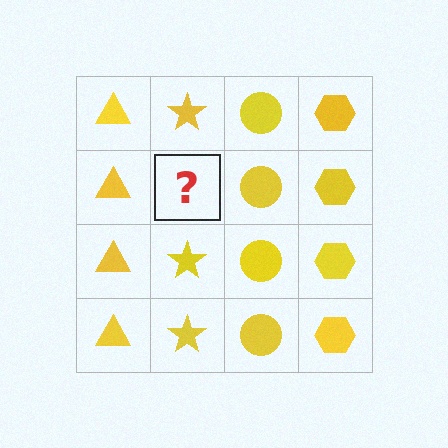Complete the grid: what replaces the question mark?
The question mark should be replaced with a yellow star.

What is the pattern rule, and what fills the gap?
The rule is that each column has a consistent shape. The gap should be filled with a yellow star.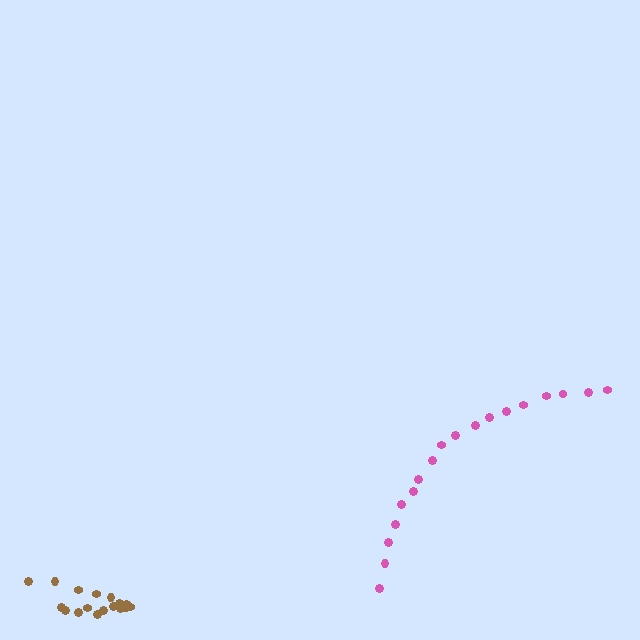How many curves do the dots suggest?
There are 2 distinct paths.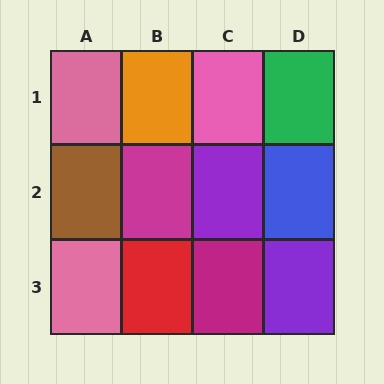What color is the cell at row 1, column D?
Green.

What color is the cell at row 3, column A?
Pink.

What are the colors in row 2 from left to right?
Brown, magenta, purple, blue.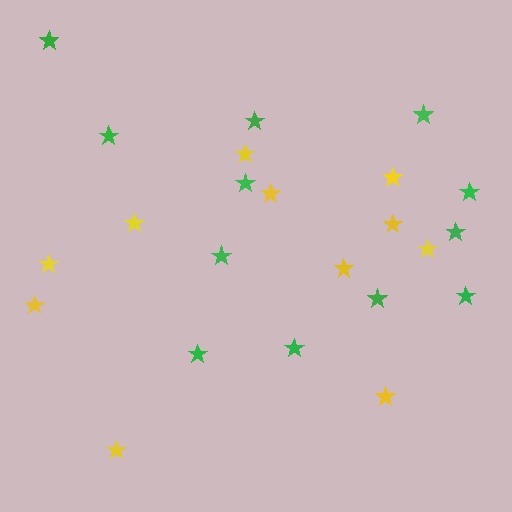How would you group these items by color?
There are 2 groups: one group of yellow stars (11) and one group of green stars (12).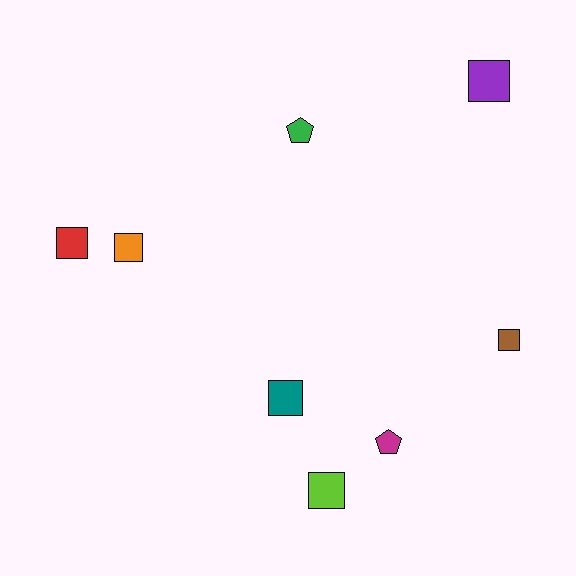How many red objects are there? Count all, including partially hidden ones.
There is 1 red object.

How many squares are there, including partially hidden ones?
There are 6 squares.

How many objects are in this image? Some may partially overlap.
There are 8 objects.